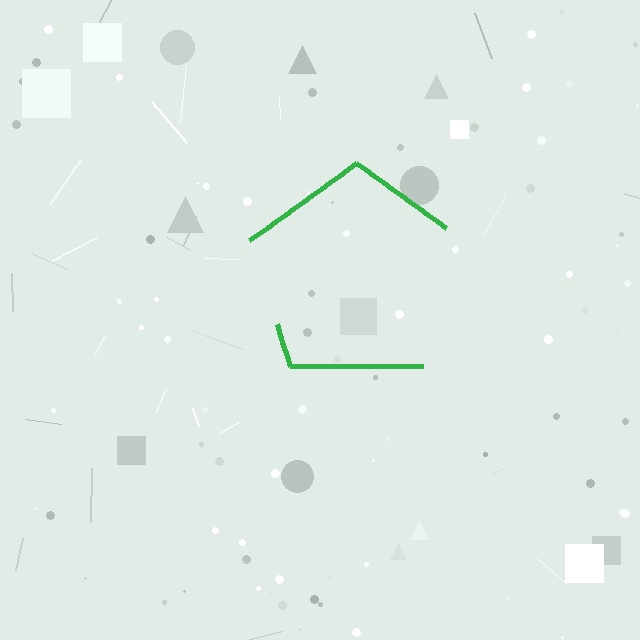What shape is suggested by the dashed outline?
The dashed outline suggests a pentagon.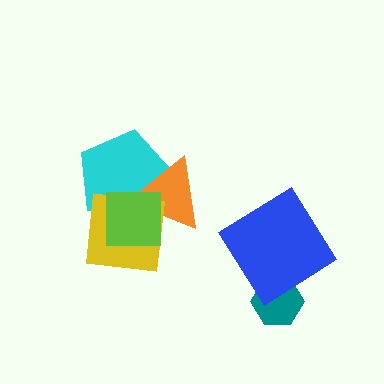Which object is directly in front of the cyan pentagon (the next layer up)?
The orange triangle is directly in front of the cyan pentagon.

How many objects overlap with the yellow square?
3 objects overlap with the yellow square.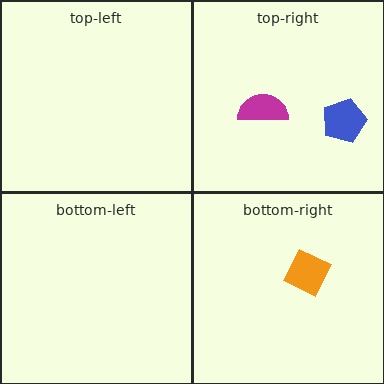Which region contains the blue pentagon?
The top-right region.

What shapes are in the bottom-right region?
The orange diamond.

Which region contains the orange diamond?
The bottom-right region.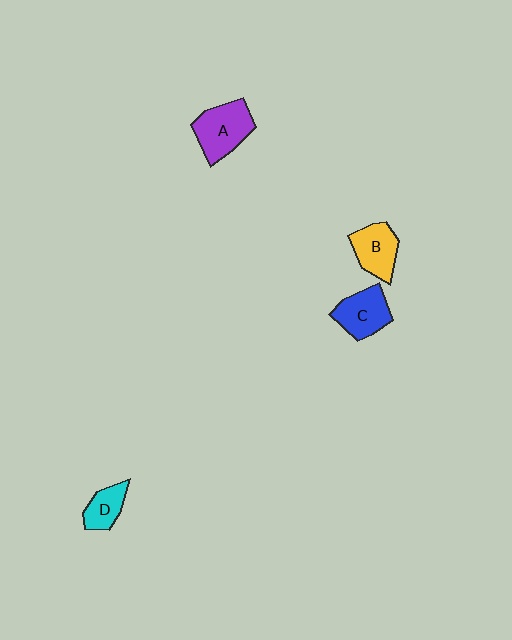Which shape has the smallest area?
Shape D (cyan).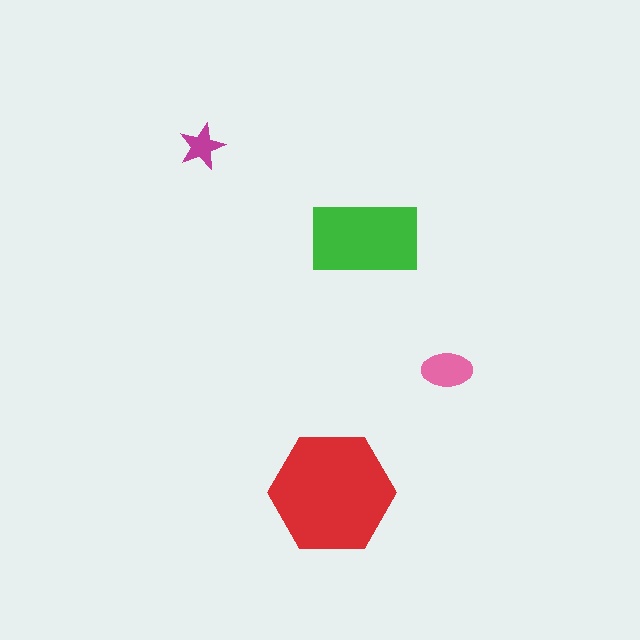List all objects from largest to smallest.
The red hexagon, the green rectangle, the pink ellipse, the magenta star.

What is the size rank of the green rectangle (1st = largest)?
2nd.